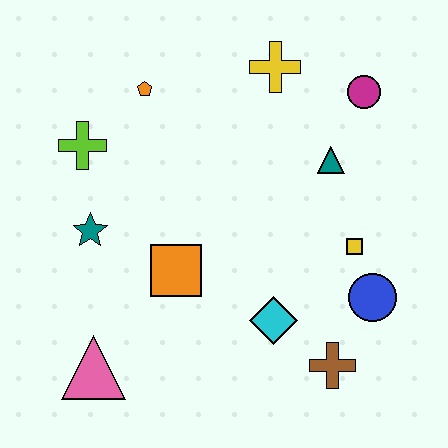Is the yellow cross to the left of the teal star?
No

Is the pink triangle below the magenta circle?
Yes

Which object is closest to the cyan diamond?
The brown cross is closest to the cyan diamond.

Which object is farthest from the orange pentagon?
The brown cross is farthest from the orange pentagon.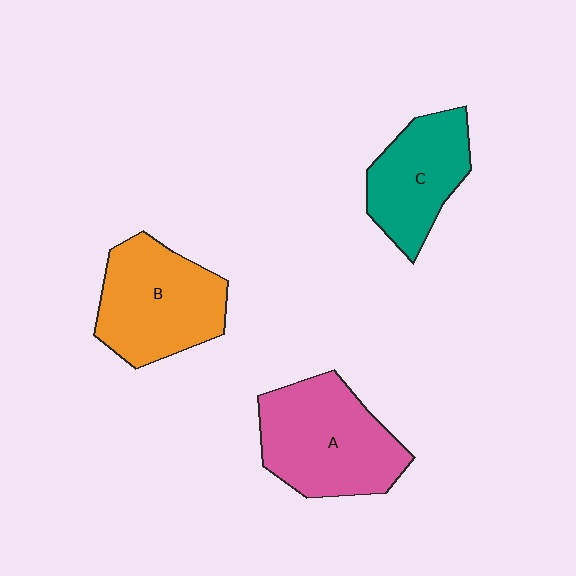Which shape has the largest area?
Shape A (pink).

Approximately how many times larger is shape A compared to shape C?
Approximately 1.3 times.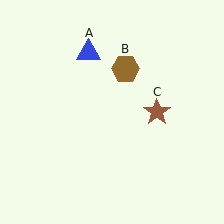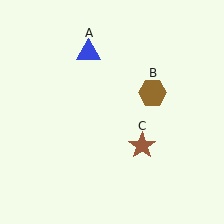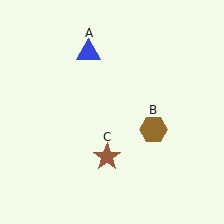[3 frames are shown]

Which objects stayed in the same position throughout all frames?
Blue triangle (object A) remained stationary.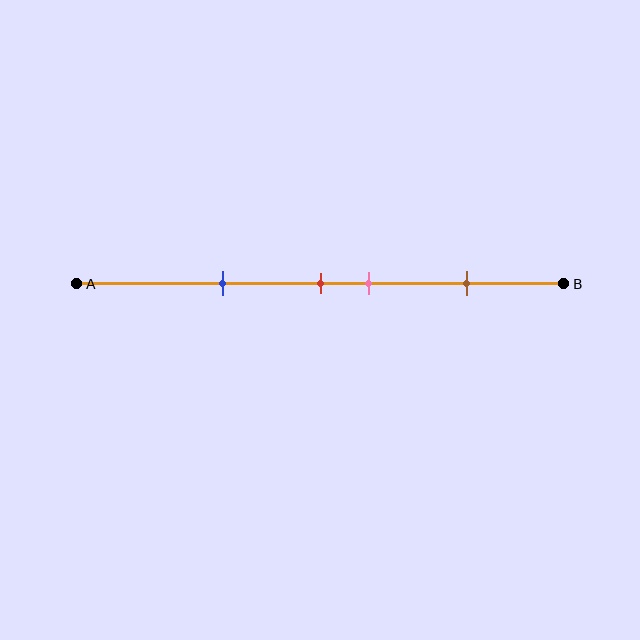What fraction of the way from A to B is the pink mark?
The pink mark is approximately 60% (0.6) of the way from A to B.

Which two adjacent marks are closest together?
The red and pink marks are the closest adjacent pair.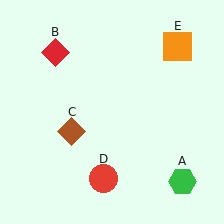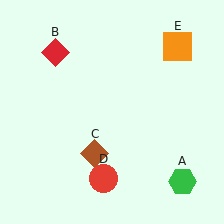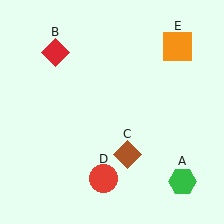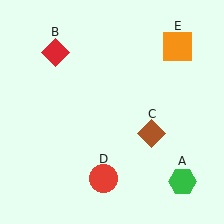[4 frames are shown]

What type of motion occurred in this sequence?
The brown diamond (object C) rotated counterclockwise around the center of the scene.